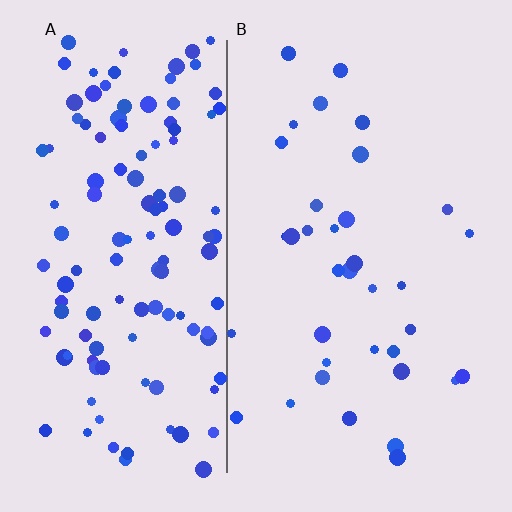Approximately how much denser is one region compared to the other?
Approximately 3.6× — region A over region B.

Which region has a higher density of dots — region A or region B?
A (the left).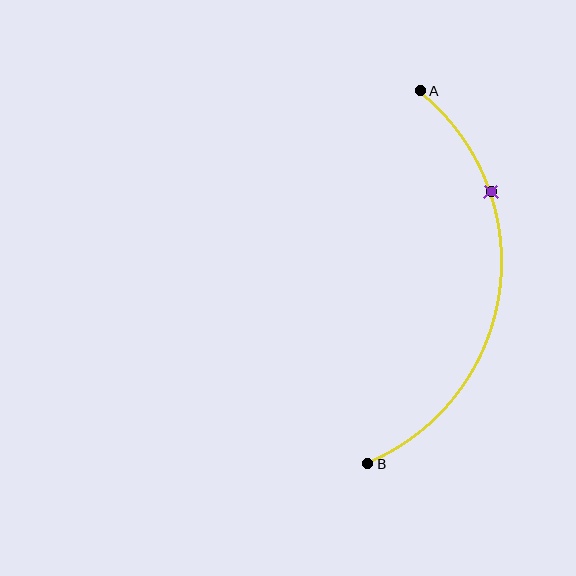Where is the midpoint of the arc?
The arc midpoint is the point on the curve farthest from the straight line joining A and B. It sits to the right of that line.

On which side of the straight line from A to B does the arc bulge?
The arc bulges to the right of the straight line connecting A and B.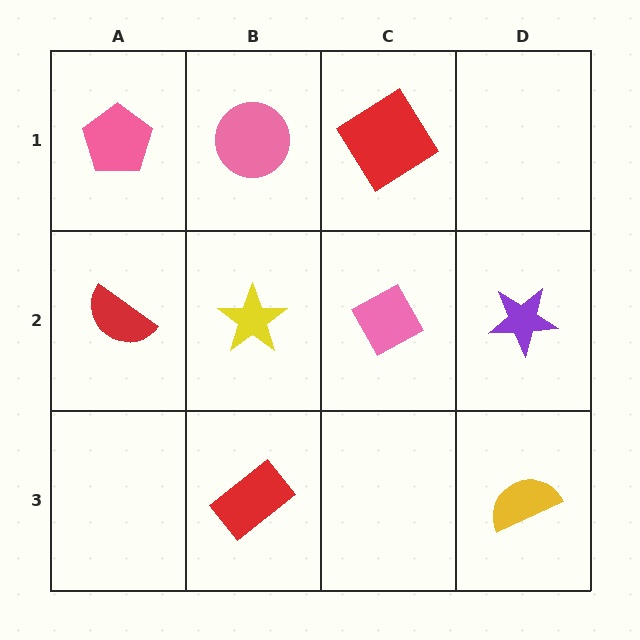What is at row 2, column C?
A pink diamond.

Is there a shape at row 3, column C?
No, that cell is empty.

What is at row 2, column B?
A yellow star.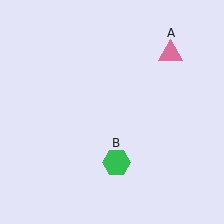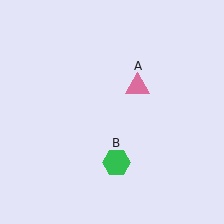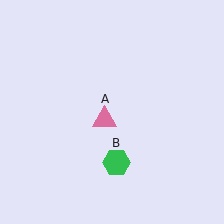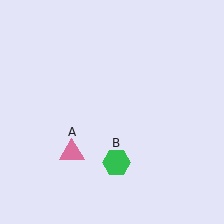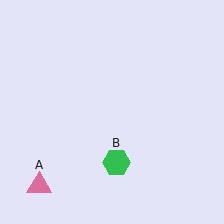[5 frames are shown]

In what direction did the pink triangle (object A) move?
The pink triangle (object A) moved down and to the left.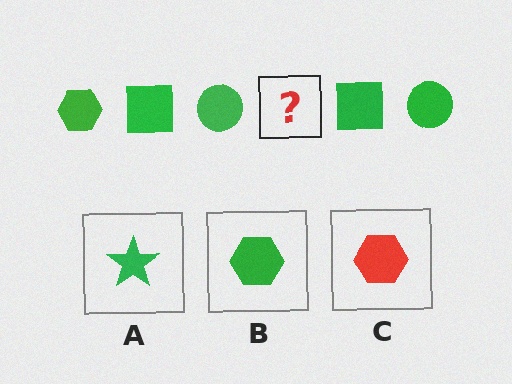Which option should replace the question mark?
Option B.